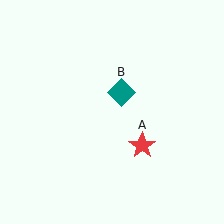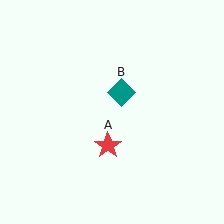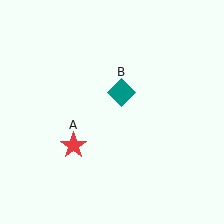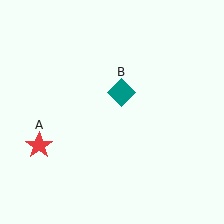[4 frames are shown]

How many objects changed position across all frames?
1 object changed position: red star (object A).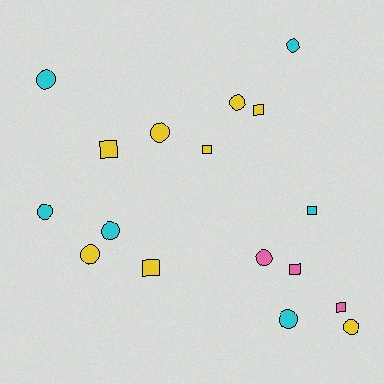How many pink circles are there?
There is 1 pink circle.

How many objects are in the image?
There are 17 objects.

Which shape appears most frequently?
Circle, with 10 objects.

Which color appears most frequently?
Yellow, with 8 objects.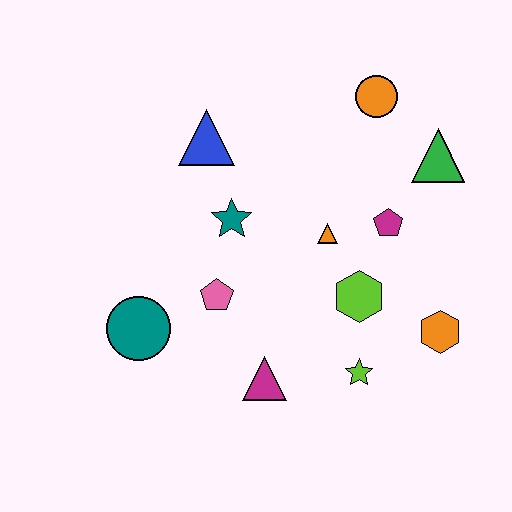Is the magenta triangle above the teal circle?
No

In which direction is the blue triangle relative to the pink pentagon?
The blue triangle is above the pink pentagon.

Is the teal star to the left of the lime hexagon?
Yes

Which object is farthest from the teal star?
The orange hexagon is farthest from the teal star.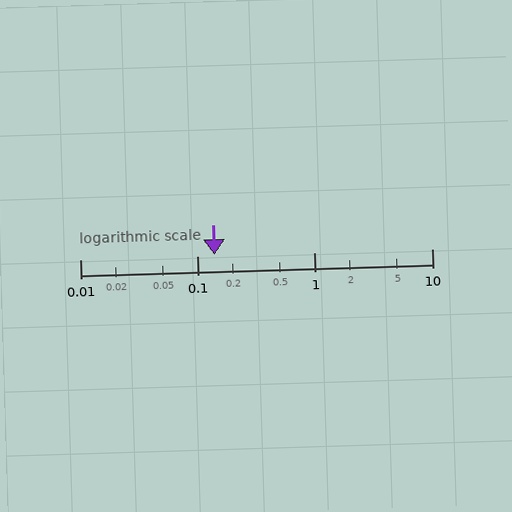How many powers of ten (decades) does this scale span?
The scale spans 3 decades, from 0.01 to 10.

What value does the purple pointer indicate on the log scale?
The pointer indicates approximately 0.14.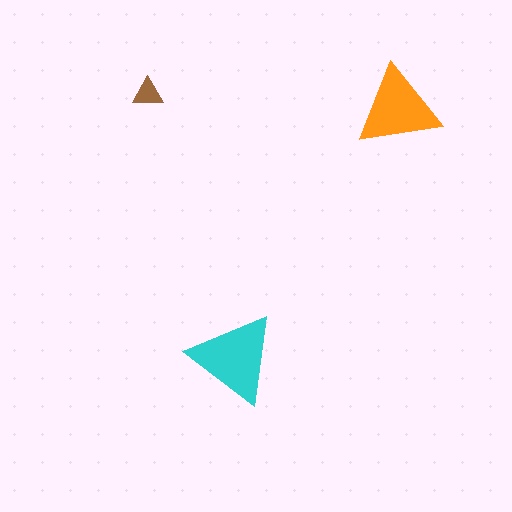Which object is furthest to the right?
The orange triangle is rightmost.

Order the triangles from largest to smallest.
the cyan one, the orange one, the brown one.